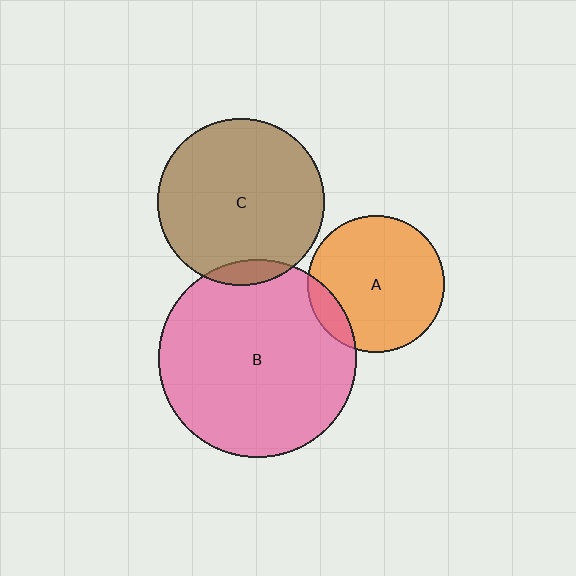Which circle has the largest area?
Circle B (pink).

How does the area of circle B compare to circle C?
Approximately 1.4 times.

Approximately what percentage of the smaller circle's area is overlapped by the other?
Approximately 10%.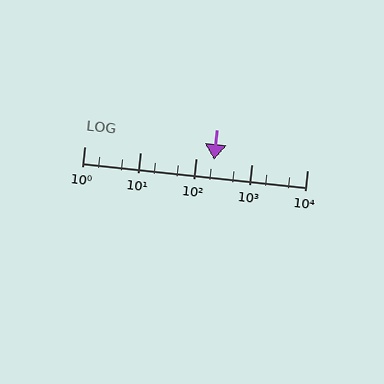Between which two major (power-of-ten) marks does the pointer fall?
The pointer is between 100 and 1000.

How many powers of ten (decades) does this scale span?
The scale spans 4 decades, from 1 to 10000.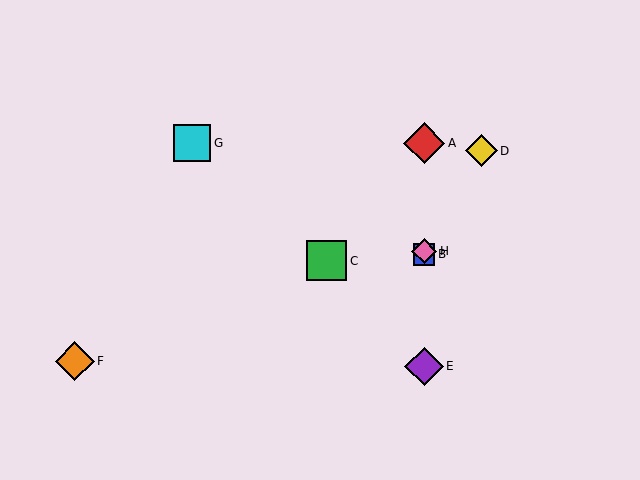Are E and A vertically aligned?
Yes, both are at x≈424.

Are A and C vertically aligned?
No, A is at x≈424 and C is at x≈327.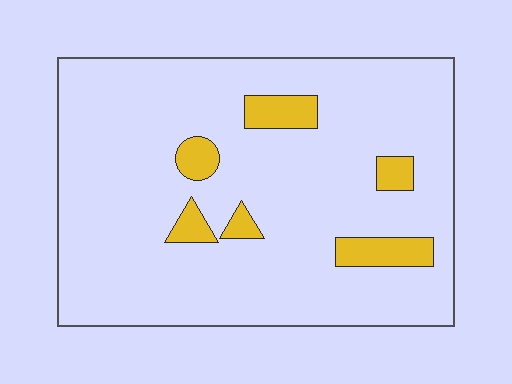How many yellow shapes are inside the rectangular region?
6.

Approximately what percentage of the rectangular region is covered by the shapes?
Approximately 10%.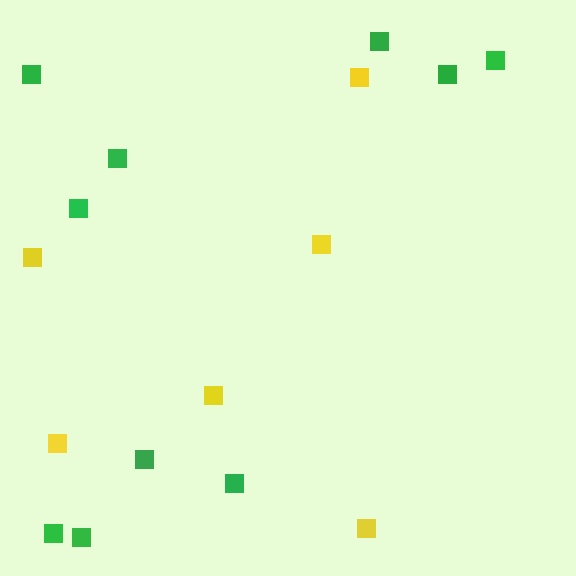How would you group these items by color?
There are 2 groups: one group of yellow squares (6) and one group of green squares (10).